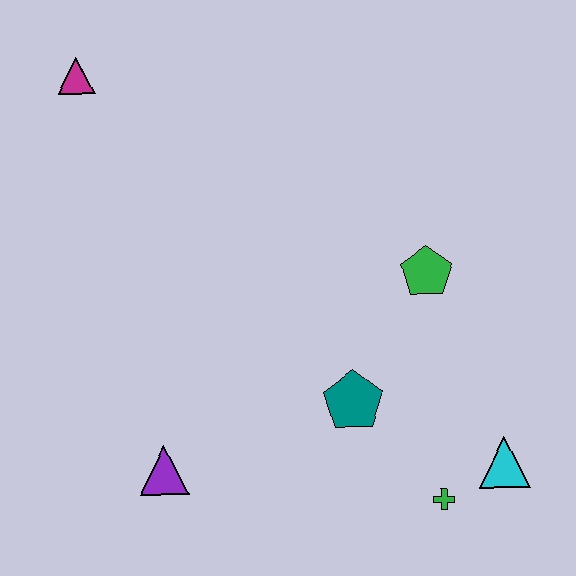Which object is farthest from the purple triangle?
The magenta triangle is farthest from the purple triangle.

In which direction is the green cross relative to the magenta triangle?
The green cross is below the magenta triangle.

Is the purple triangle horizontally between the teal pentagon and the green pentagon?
No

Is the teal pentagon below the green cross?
No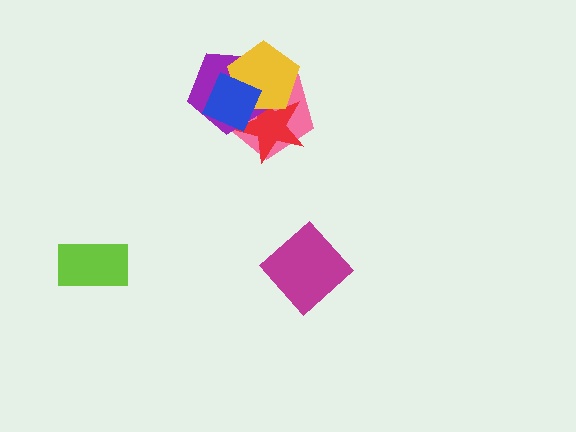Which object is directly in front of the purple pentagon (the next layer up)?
The yellow pentagon is directly in front of the purple pentagon.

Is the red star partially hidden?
Yes, it is partially covered by another shape.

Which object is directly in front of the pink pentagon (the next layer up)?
The red star is directly in front of the pink pentagon.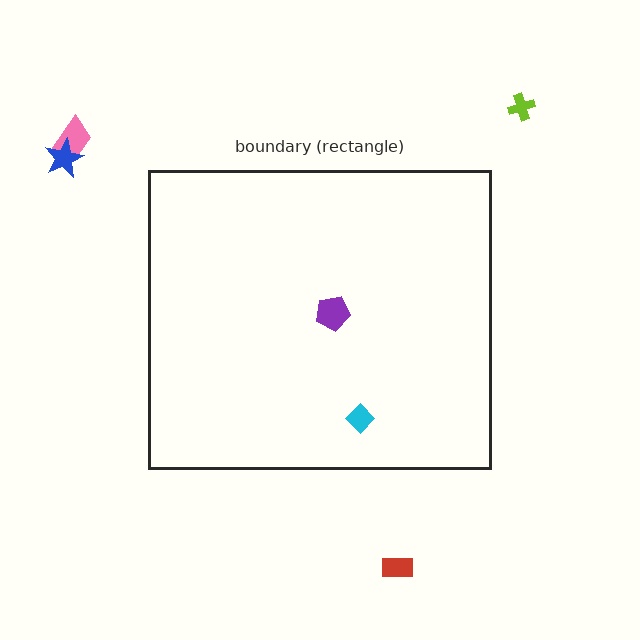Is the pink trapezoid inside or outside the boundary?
Outside.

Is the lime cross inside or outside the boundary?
Outside.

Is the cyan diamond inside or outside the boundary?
Inside.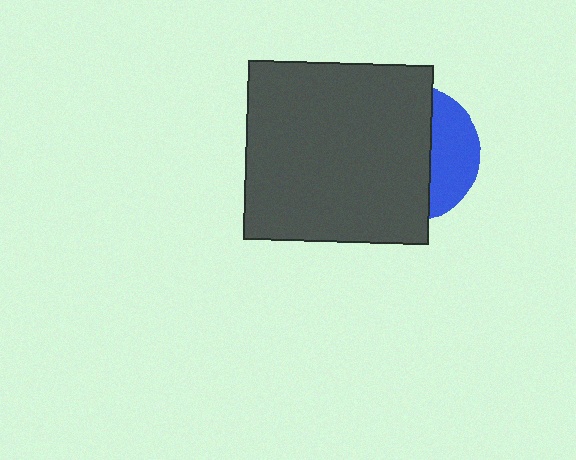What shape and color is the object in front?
The object in front is a dark gray rectangle.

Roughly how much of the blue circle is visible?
A small part of it is visible (roughly 32%).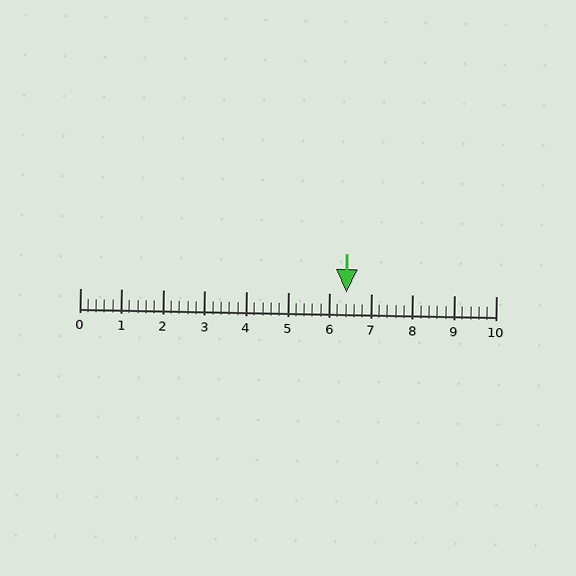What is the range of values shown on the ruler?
The ruler shows values from 0 to 10.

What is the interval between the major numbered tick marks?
The major tick marks are spaced 1 units apart.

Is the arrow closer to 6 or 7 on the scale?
The arrow is closer to 6.